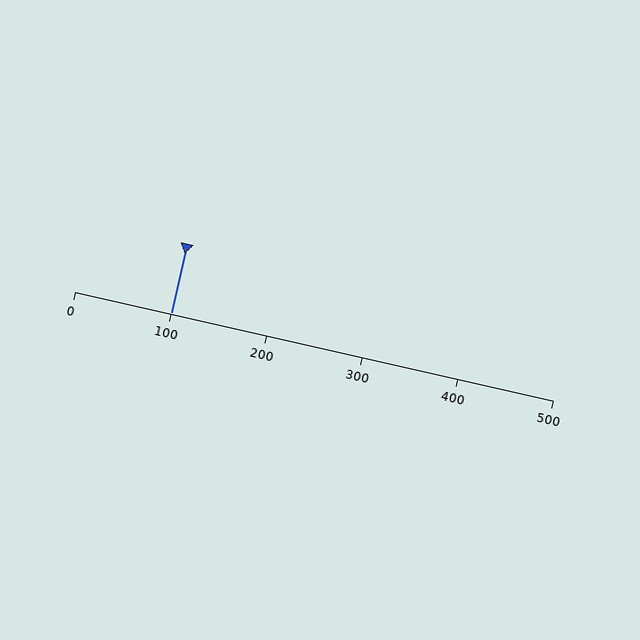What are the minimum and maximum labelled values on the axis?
The axis runs from 0 to 500.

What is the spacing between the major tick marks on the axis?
The major ticks are spaced 100 apart.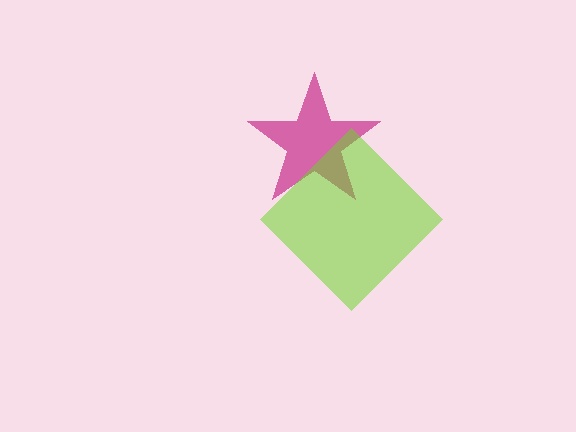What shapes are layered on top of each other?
The layered shapes are: a magenta star, a lime diamond.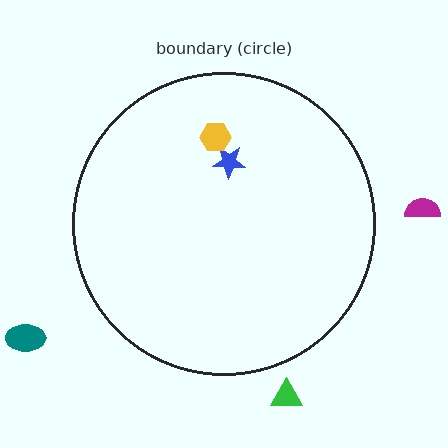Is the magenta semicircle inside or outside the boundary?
Outside.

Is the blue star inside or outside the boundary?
Inside.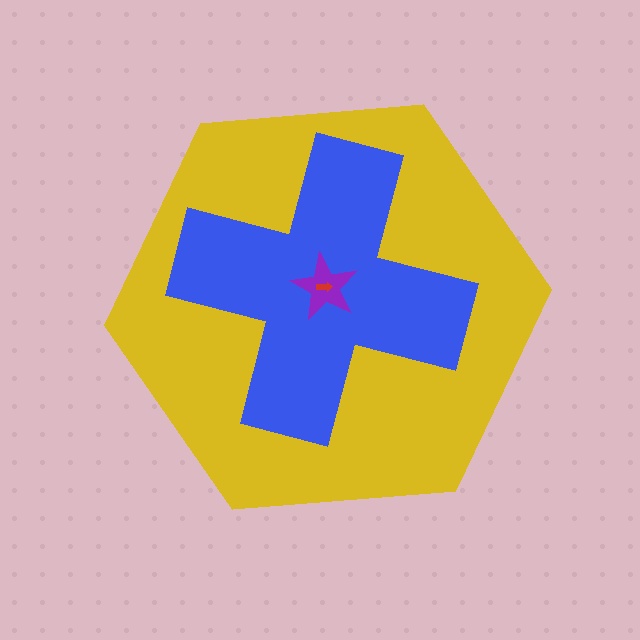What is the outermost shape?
The yellow hexagon.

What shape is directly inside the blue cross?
The purple star.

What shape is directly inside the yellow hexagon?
The blue cross.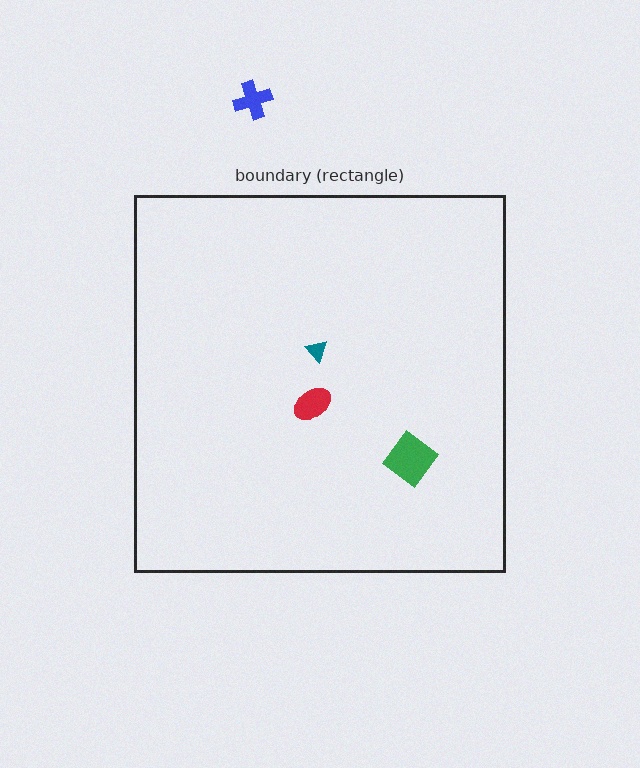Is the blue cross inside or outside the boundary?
Outside.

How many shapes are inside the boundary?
3 inside, 1 outside.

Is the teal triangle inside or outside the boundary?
Inside.